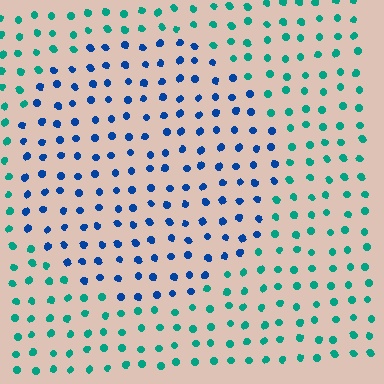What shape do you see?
I see a circle.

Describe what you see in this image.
The image is filled with small teal elements in a uniform arrangement. A circle-shaped region is visible where the elements are tinted to a slightly different hue, forming a subtle color boundary.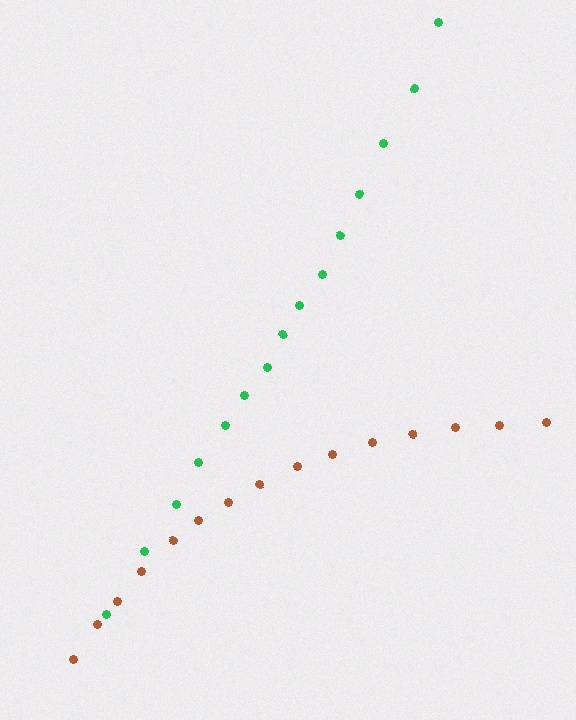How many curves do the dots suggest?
There are 2 distinct paths.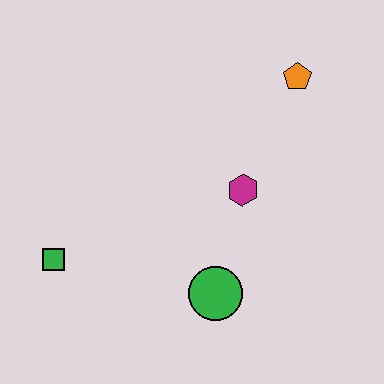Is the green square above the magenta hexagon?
No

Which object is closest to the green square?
The green circle is closest to the green square.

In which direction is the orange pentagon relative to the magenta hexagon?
The orange pentagon is above the magenta hexagon.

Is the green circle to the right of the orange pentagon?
No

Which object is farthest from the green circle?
The orange pentagon is farthest from the green circle.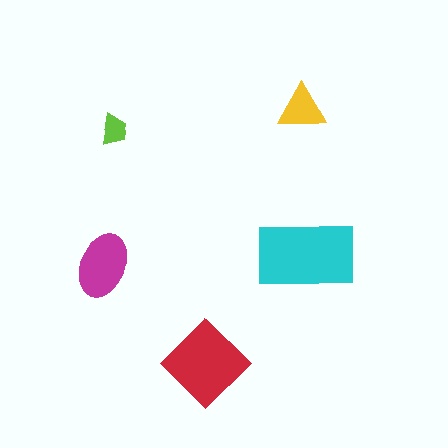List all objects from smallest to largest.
The lime trapezoid, the yellow triangle, the magenta ellipse, the red diamond, the cyan rectangle.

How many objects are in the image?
There are 5 objects in the image.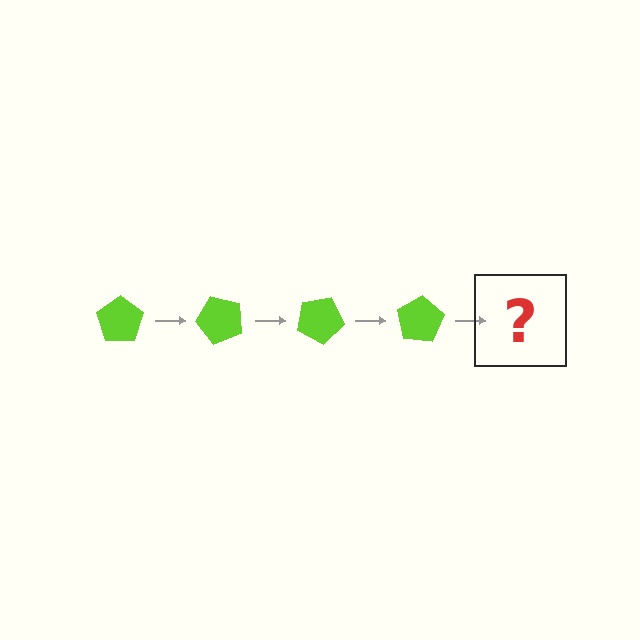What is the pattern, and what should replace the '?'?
The pattern is that the pentagon rotates 50 degrees each step. The '?' should be a lime pentagon rotated 200 degrees.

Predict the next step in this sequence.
The next step is a lime pentagon rotated 200 degrees.